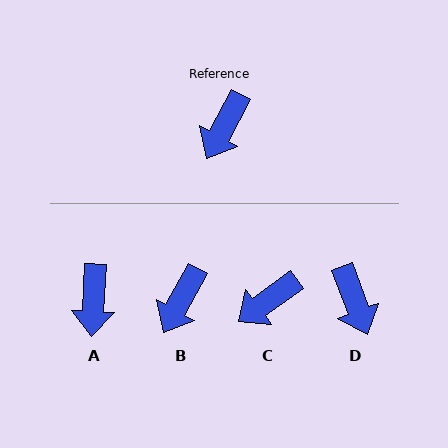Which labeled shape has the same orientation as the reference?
B.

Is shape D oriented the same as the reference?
No, it is off by about 49 degrees.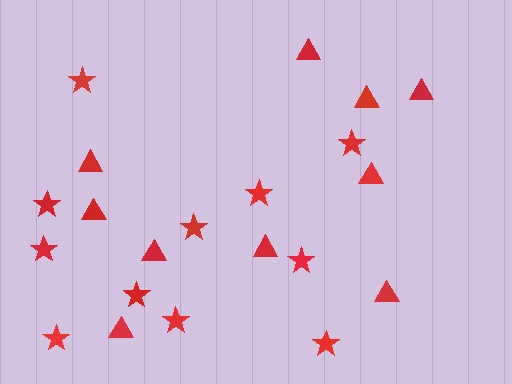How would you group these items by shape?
There are 2 groups: one group of stars (11) and one group of triangles (10).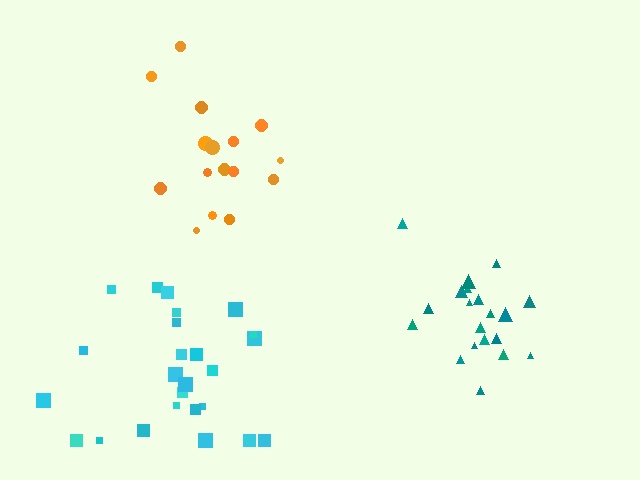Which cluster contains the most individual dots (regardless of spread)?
Cyan (25).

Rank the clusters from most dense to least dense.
teal, cyan, orange.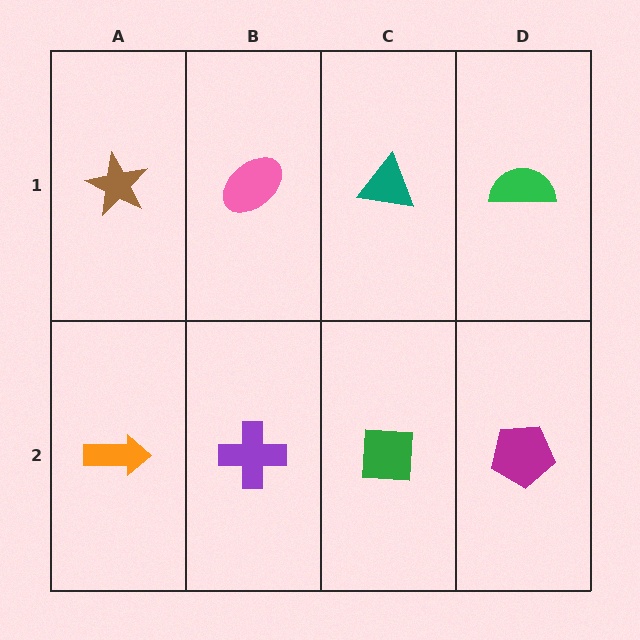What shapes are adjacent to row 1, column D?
A magenta pentagon (row 2, column D), a teal triangle (row 1, column C).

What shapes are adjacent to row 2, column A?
A brown star (row 1, column A), a purple cross (row 2, column B).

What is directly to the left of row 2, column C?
A purple cross.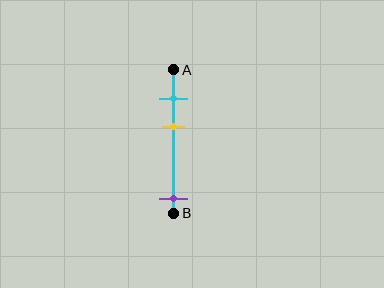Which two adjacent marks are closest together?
The cyan and yellow marks are the closest adjacent pair.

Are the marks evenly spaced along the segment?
No, the marks are not evenly spaced.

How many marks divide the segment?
There are 3 marks dividing the segment.